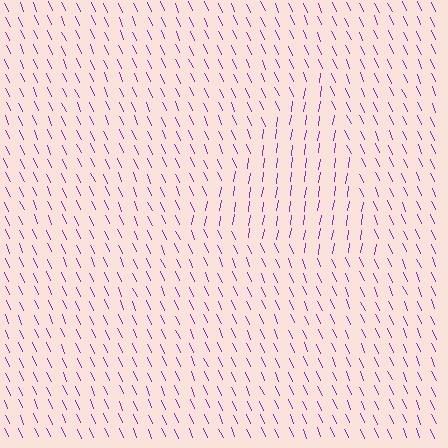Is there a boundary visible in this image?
Yes, there is a texture boundary formed by a change in line orientation.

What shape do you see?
I see a triangle.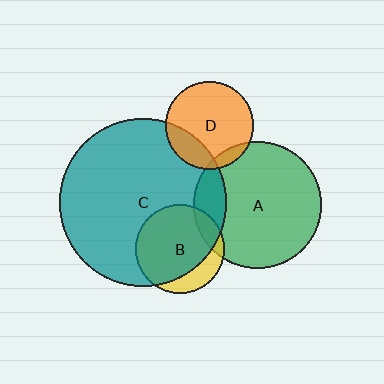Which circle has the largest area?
Circle C (teal).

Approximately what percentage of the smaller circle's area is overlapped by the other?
Approximately 20%.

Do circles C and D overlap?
Yes.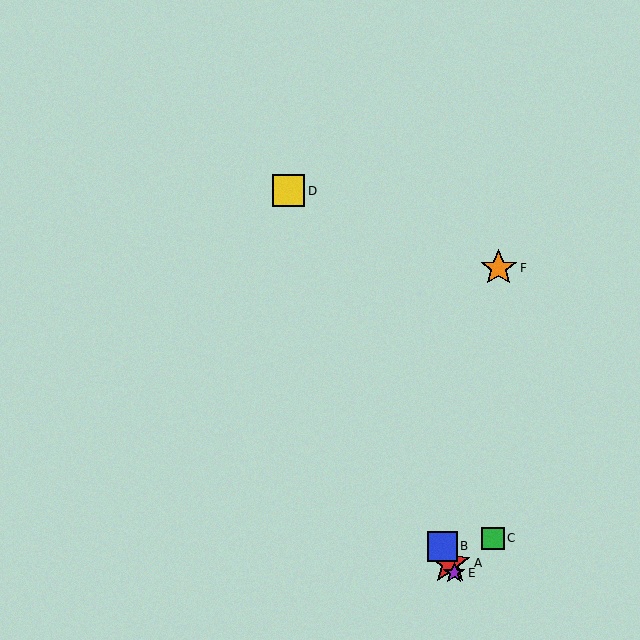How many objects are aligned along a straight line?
4 objects (A, B, D, E) are aligned along a straight line.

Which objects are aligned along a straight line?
Objects A, B, D, E are aligned along a straight line.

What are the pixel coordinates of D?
Object D is at (289, 191).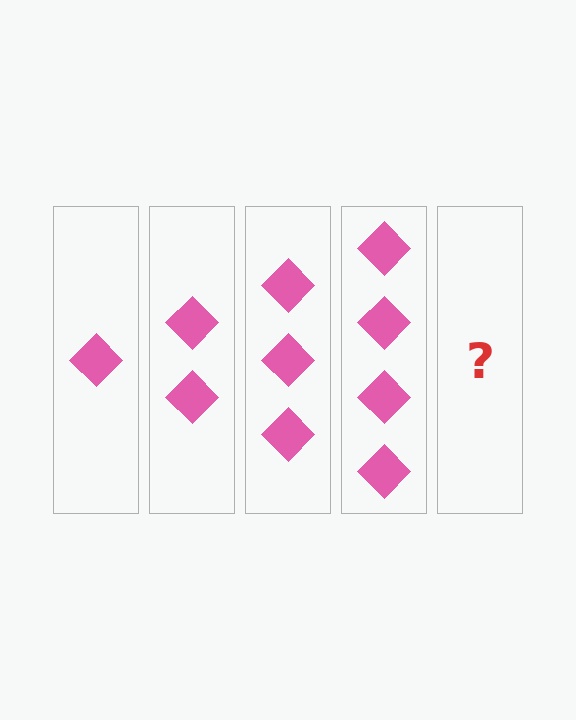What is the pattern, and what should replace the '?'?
The pattern is that each step adds one more diamond. The '?' should be 5 diamonds.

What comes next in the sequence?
The next element should be 5 diamonds.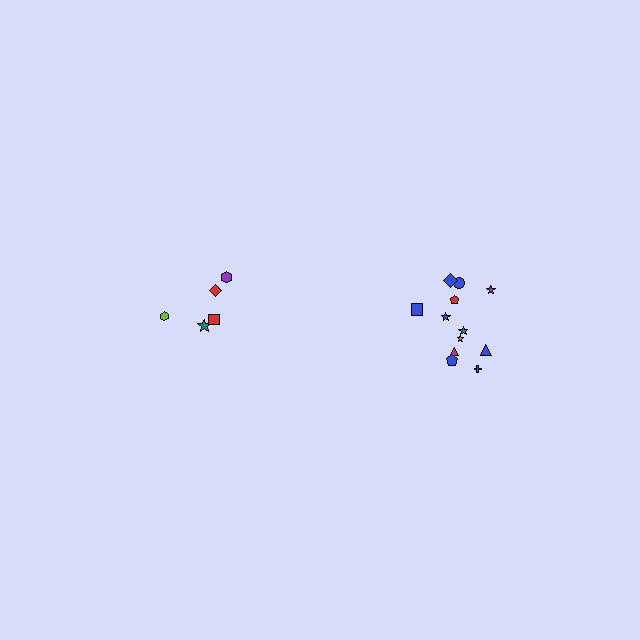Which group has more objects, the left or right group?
The right group.